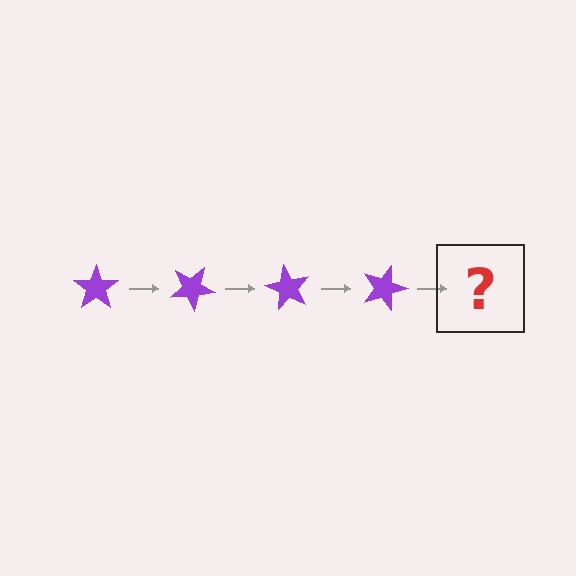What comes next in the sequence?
The next element should be a purple star rotated 120 degrees.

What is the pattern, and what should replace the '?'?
The pattern is that the star rotates 30 degrees each step. The '?' should be a purple star rotated 120 degrees.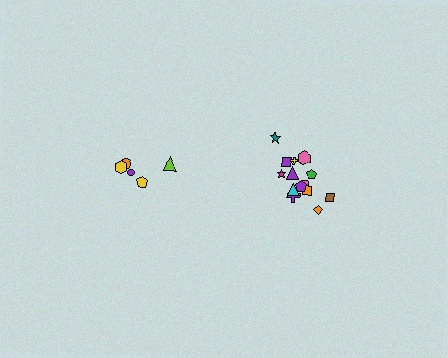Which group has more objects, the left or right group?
The right group.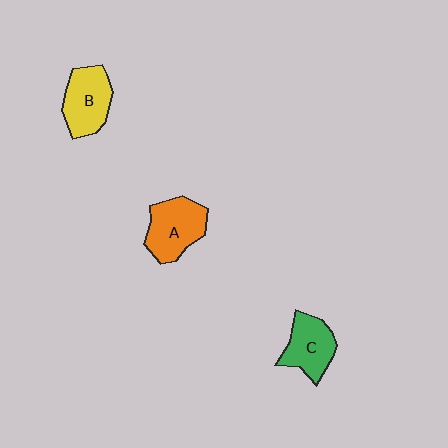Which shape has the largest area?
Shape A (orange).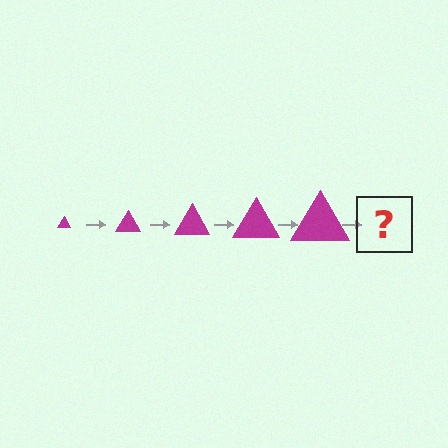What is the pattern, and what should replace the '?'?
The pattern is that the triangle gets progressively larger each step. The '?' should be a magenta triangle, larger than the previous one.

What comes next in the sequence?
The next element should be a magenta triangle, larger than the previous one.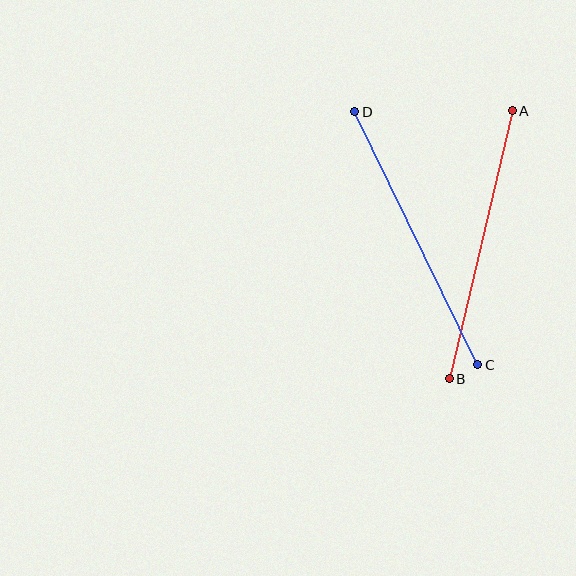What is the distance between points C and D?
The distance is approximately 281 pixels.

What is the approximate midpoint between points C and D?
The midpoint is at approximately (416, 238) pixels.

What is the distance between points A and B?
The distance is approximately 275 pixels.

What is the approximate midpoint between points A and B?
The midpoint is at approximately (481, 245) pixels.